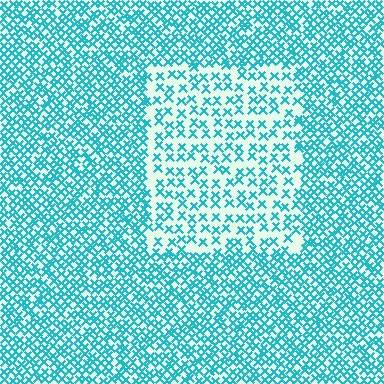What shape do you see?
I see a rectangle.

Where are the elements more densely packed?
The elements are more densely packed outside the rectangle boundary.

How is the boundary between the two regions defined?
The boundary is defined by a change in element density (approximately 2.1x ratio). All elements are the same color, size, and shape.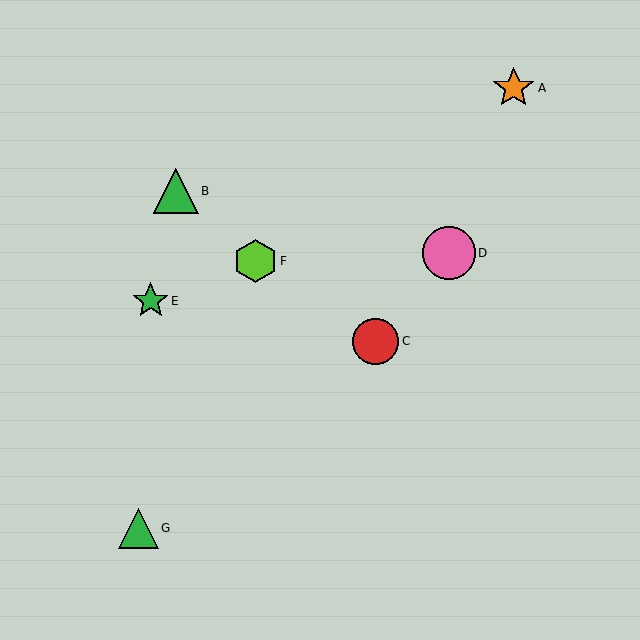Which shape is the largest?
The pink circle (labeled D) is the largest.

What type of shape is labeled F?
Shape F is a lime hexagon.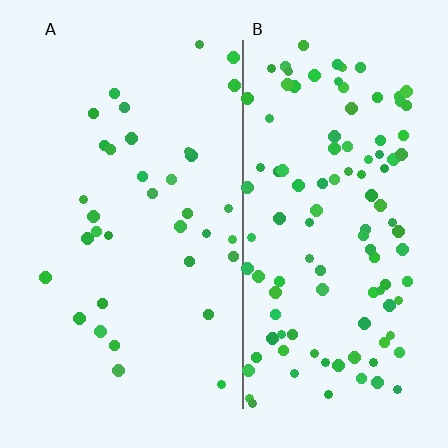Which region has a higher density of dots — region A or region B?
B (the right).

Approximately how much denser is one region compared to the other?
Approximately 3.2× — region B over region A.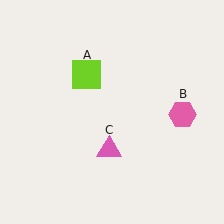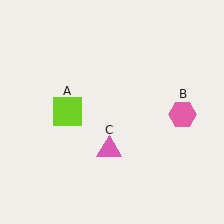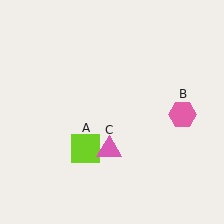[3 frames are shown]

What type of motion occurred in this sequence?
The lime square (object A) rotated counterclockwise around the center of the scene.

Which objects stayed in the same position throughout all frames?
Pink hexagon (object B) and pink triangle (object C) remained stationary.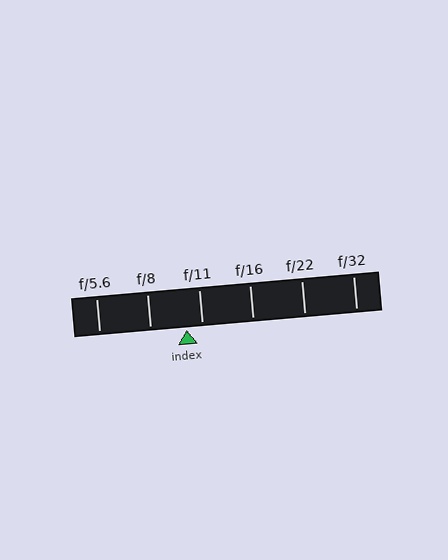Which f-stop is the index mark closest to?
The index mark is closest to f/11.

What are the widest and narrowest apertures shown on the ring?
The widest aperture shown is f/5.6 and the narrowest is f/32.